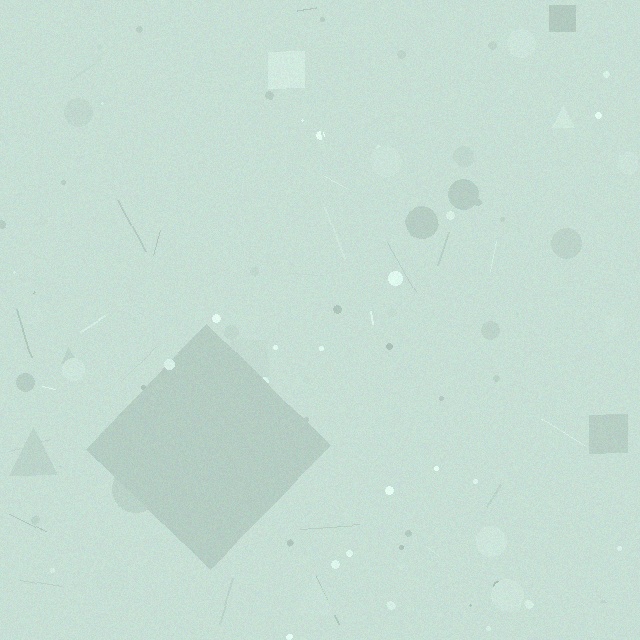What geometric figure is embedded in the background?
A diamond is embedded in the background.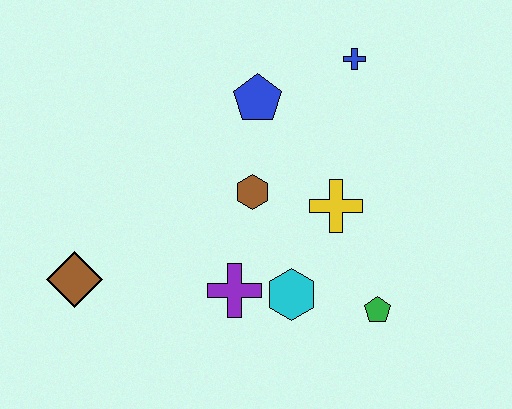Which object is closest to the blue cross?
The blue pentagon is closest to the blue cross.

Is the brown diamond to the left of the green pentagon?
Yes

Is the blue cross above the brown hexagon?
Yes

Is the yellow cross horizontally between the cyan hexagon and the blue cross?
Yes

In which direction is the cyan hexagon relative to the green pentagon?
The cyan hexagon is to the left of the green pentagon.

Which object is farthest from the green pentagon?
The brown diamond is farthest from the green pentagon.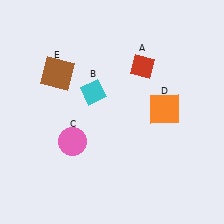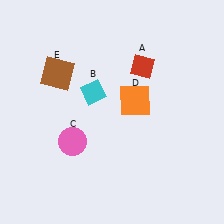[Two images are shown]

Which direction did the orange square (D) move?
The orange square (D) moved left.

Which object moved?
The orange square (D) moved left.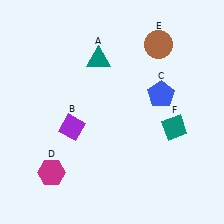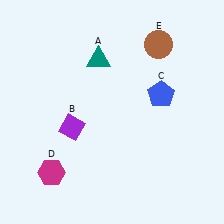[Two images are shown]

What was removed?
The teal diamond (F) was removed in Image 2.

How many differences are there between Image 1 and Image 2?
There is 1 difference between the two images.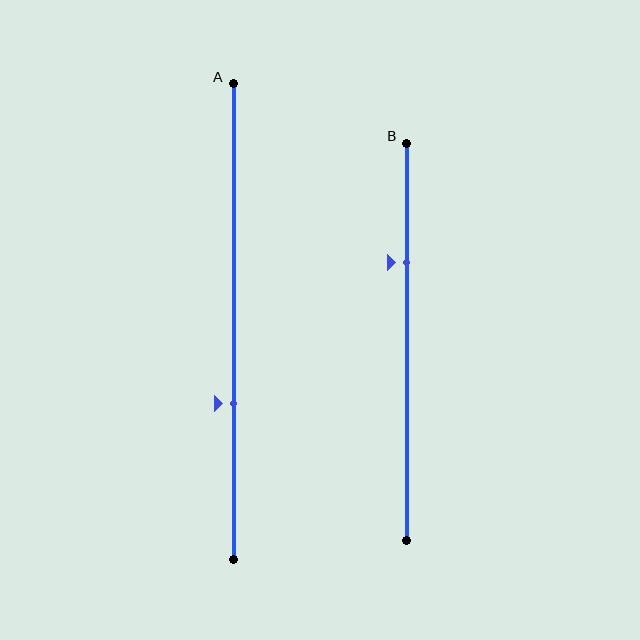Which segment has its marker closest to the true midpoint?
Segment A has its marker closest to the true midpoint.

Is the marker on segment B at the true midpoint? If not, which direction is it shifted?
No, the marker on segment B is shifted upward by about 20% of the segment length.